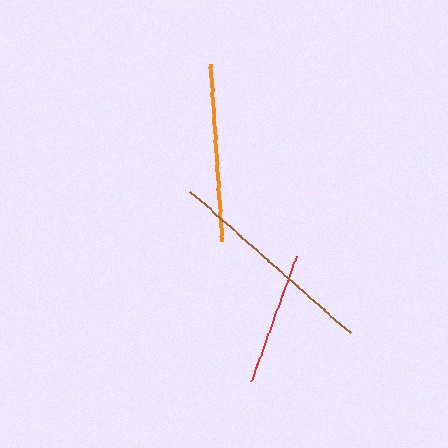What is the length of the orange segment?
The orange segment is approximately 177 pixels long.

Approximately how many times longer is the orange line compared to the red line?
The orange line is approximately 1.3 times the length of the red line.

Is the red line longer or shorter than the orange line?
The orange line is longer than the red line.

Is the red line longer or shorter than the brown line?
The brown line is longer than the red line.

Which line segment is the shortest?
The red line is the shortest at approximately 133 pixels.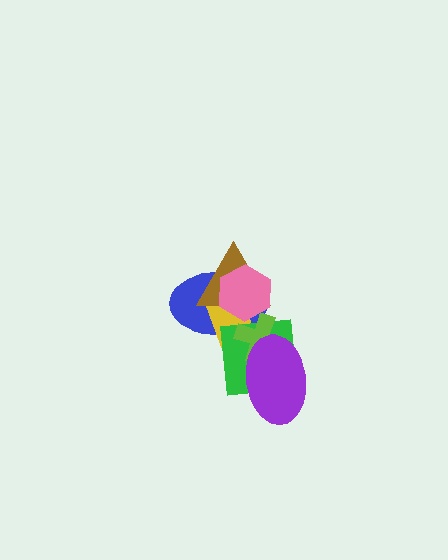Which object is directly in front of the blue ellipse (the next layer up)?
The yellow rectangle is directly in front of the blue ellipse.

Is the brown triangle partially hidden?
Yes, it is partially covered by another shape.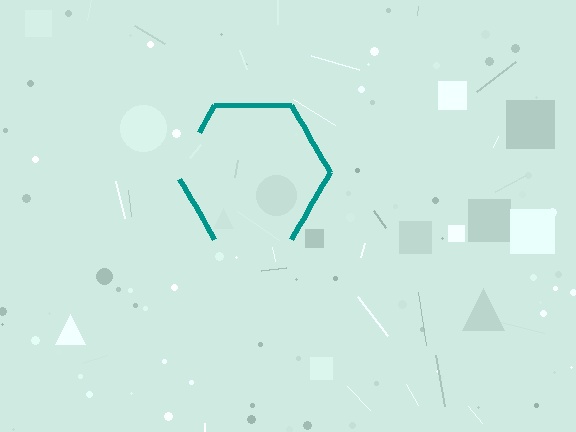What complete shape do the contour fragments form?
The contour fragments form a hexagon.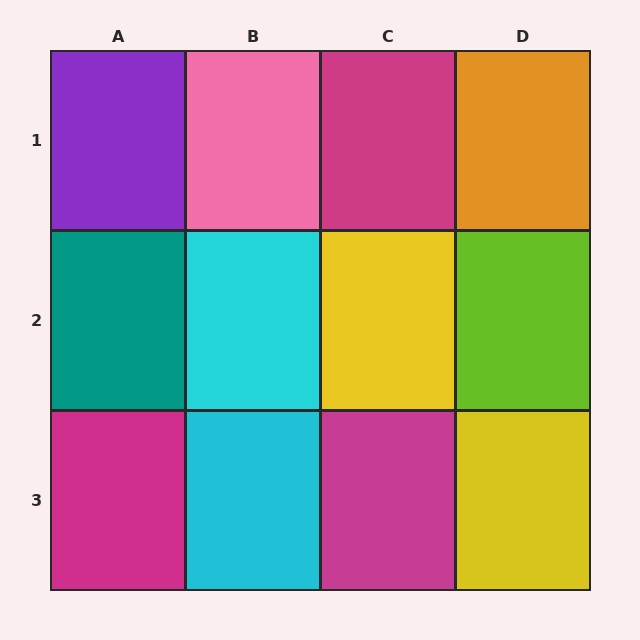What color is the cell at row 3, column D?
Yellow.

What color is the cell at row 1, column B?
Pink.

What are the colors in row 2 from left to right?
Teal, cyan, yellow, lime.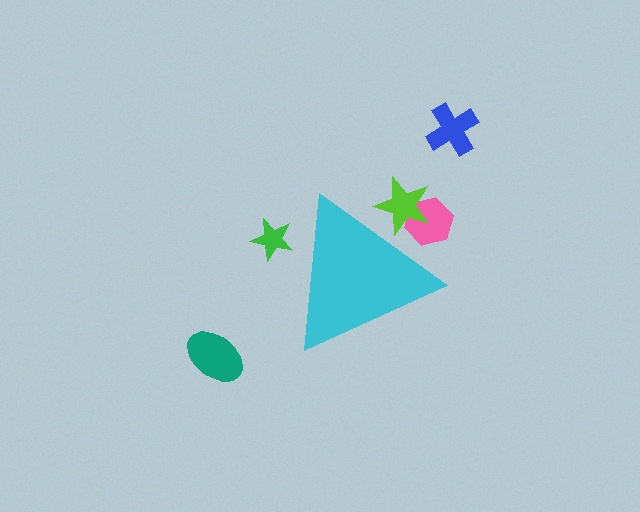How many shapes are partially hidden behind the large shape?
3 shapes are partially hidden.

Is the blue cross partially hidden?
No, the blue cross is fully visible.